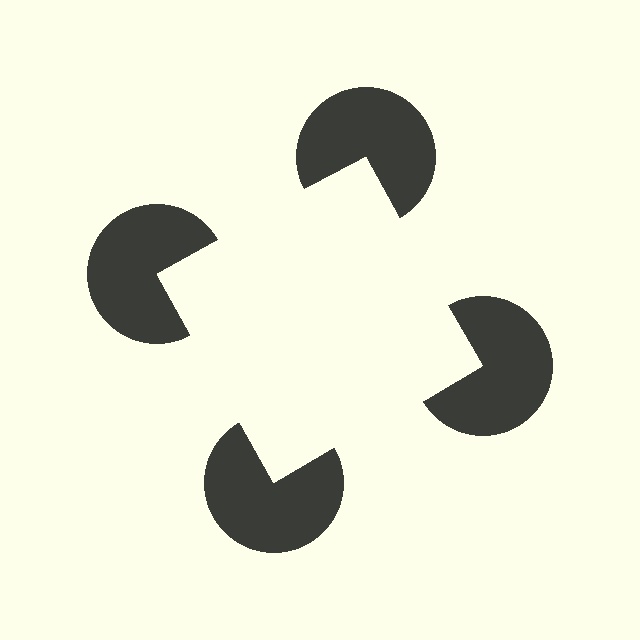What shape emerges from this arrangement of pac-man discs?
An illusory square — its edges are inferred from the aligned wedge cuts in the pac-man discs, not physically drawn.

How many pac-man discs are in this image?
There are 4 — one at each vertex of the illusory square.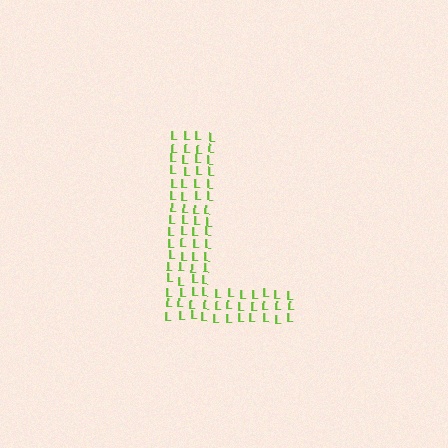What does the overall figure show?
The overall figure shows the letter L.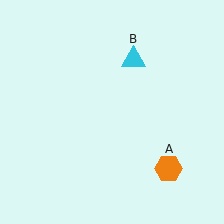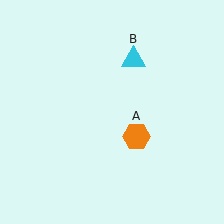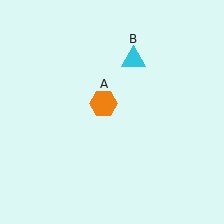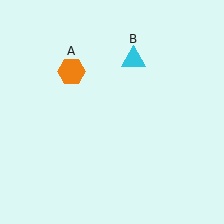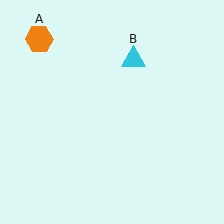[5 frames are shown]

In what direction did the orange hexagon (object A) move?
The orange hexagon (object A) moved up and to the left.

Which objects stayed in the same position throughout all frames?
Cyan triangle (object B) remained stationary.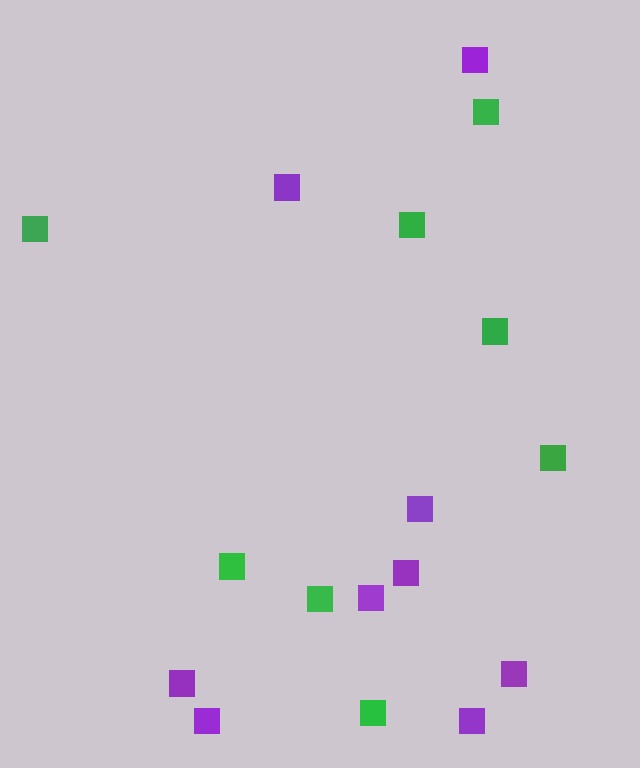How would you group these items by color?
There are 2 groups: one group of purple squares (9) and one group of green squares (8).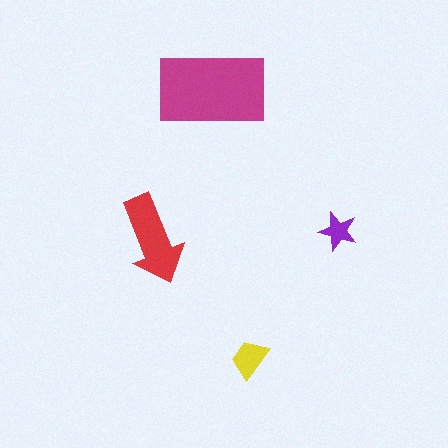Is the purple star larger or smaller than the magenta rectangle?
Smaller.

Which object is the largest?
The magenta rectangle.